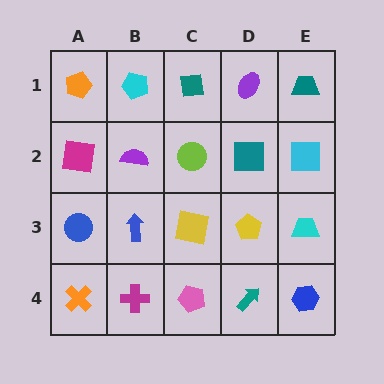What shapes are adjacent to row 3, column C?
A lime circle (row 2, column C), a pink pentagon (row 4, column C), a blue arrow (row 3, column B), a yellow pentagon (row 3, column D).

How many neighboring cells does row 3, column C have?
4.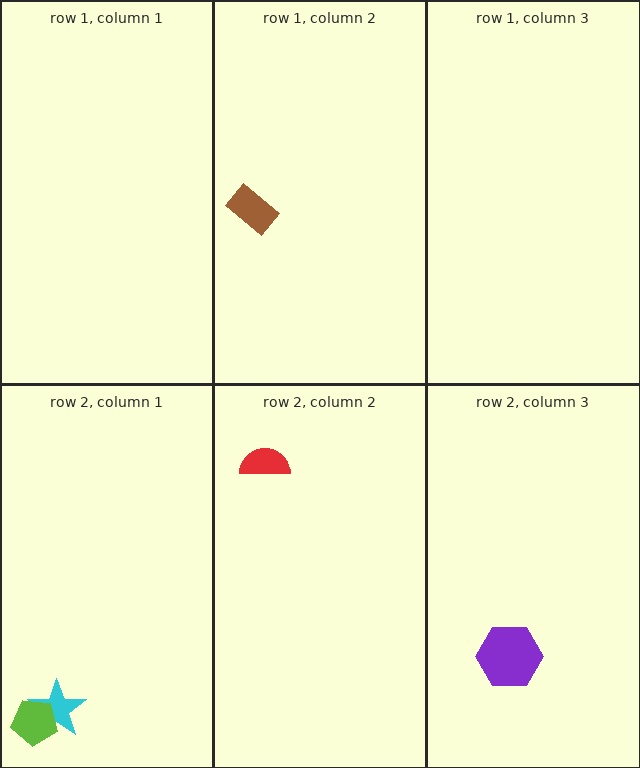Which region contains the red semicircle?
The row 2, column 2 region.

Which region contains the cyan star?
The row 2, column 1 region.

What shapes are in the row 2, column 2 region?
The red semicircle.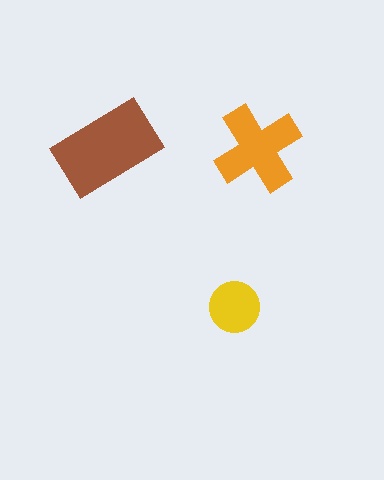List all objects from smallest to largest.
The yellow circle, the orange cross, the brown rectangle.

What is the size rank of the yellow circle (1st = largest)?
3rd.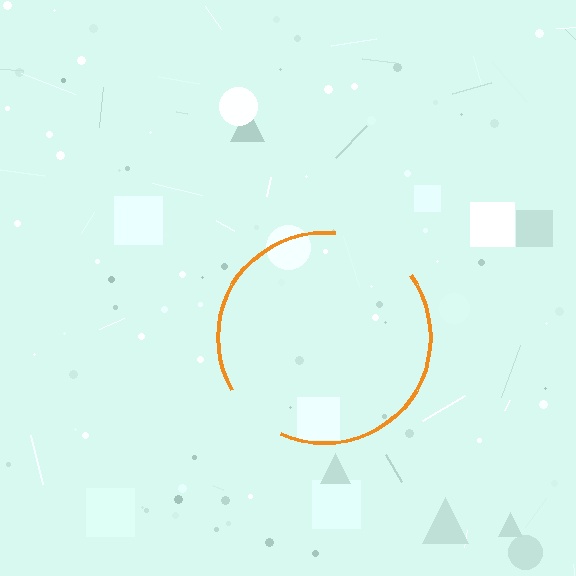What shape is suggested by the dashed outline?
The dashed outline suggests a circle.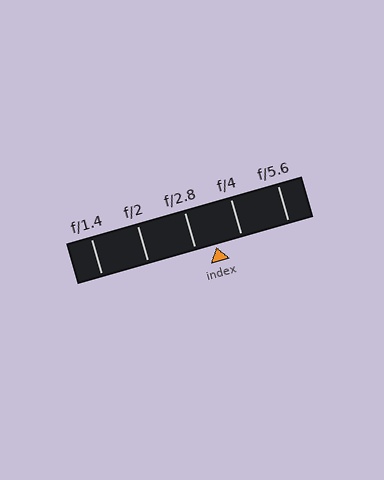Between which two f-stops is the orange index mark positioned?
The index mark is between f/2.8 and f/4.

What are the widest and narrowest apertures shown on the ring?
The widest aperture shown is f/1.4 and the narrowest is f/5.6.